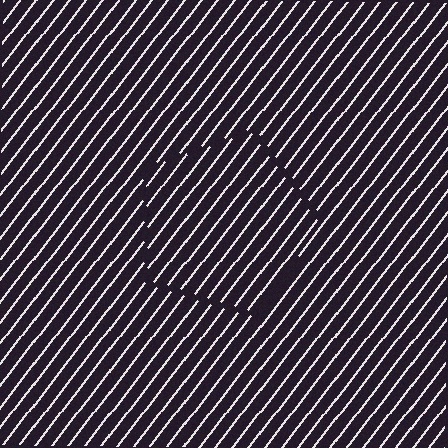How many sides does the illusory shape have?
5 sides — the line-ends trace a pentagon.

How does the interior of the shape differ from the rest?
The interior of the shape contains the same grating, shifted by half a period — the contour is defined by the phase discontinuity where line-ends from the inner and outer gratings abut.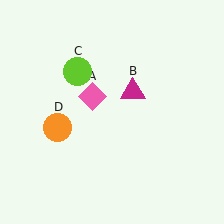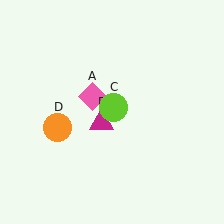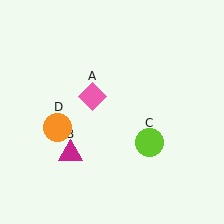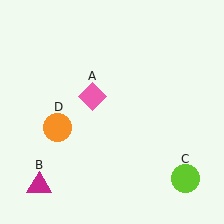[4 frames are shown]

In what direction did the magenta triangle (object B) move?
The magenta triangle (object B) moved down and to the left.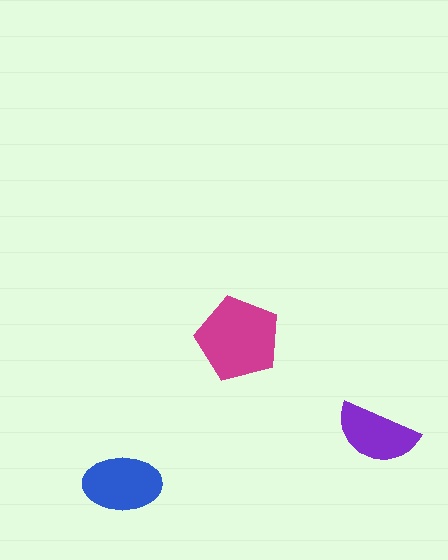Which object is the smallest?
The purple semicircle.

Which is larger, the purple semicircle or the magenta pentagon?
The magenta pentagon.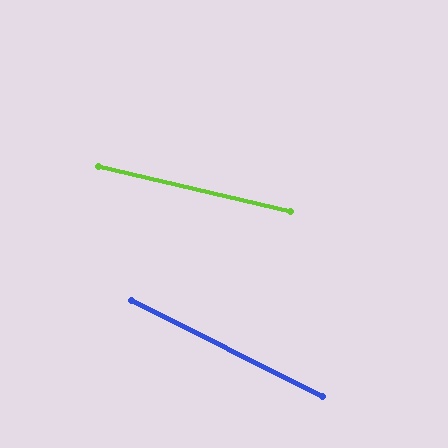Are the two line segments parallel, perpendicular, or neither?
Neither parallel nor perpendicular — they differ by about 14°.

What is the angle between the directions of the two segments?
Approximately 14 degrees.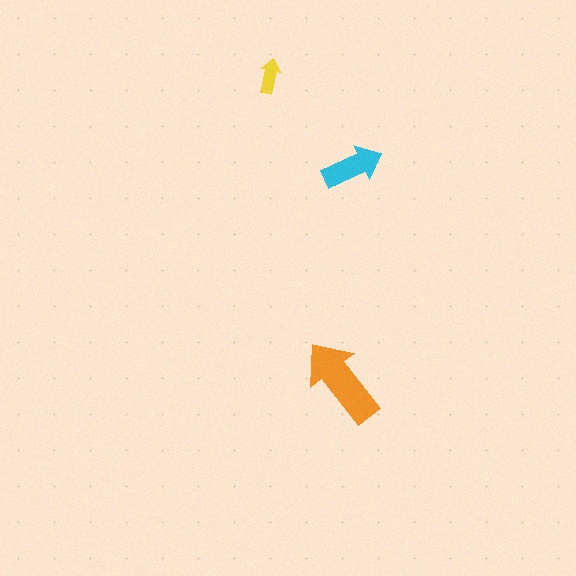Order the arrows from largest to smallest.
the orange one, the cyan one, the yellow one.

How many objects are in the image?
There are 3 objects in the image.